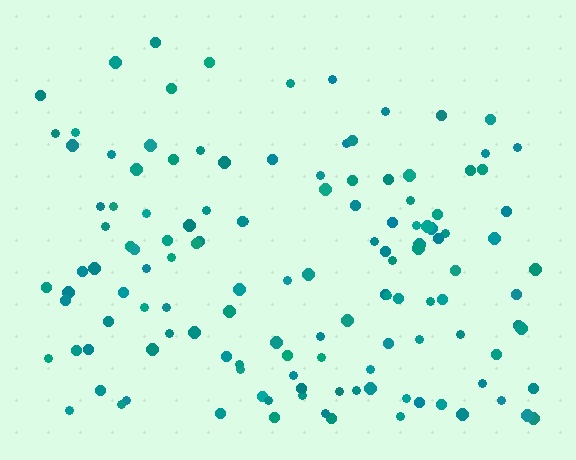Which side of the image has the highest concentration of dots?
The bottom.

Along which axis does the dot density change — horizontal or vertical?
Vertical.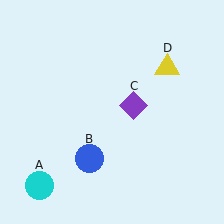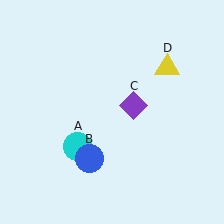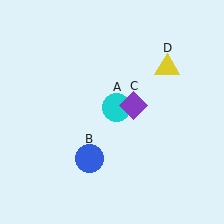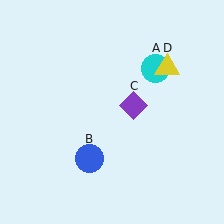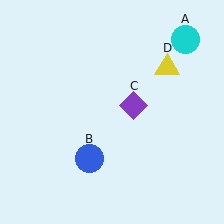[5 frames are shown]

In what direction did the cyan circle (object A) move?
The cyan circle (object A) moved up and to the right.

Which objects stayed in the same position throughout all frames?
Blue circle (object B) and purple diamond (object C) and yellow triangle (object D) remained stationary.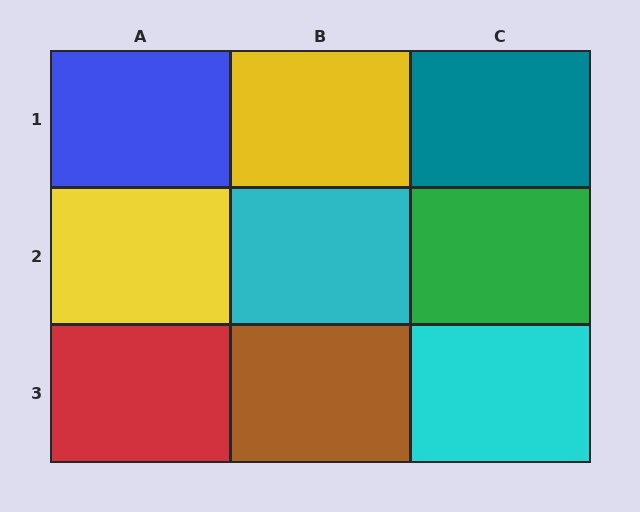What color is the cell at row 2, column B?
Cyan.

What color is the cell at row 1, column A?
Blue.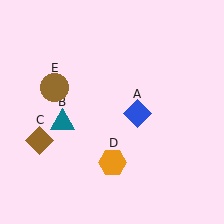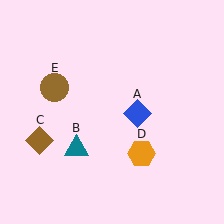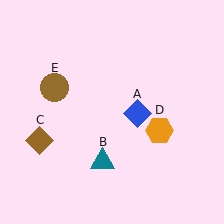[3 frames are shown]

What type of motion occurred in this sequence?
The teal triangle (object B), orange hexagon (object D) rotated counterclockwise around the center of the scene.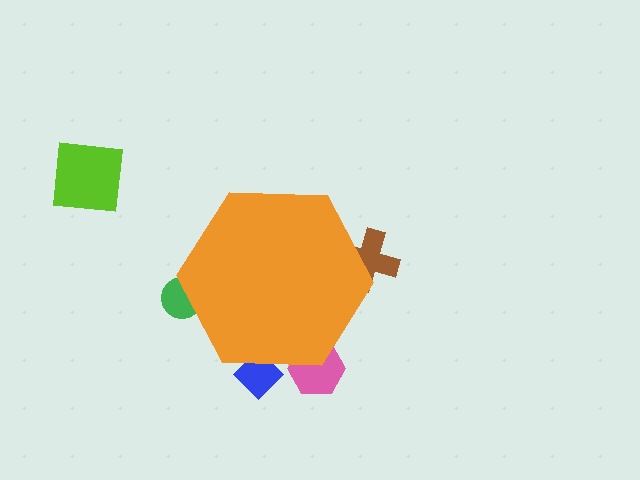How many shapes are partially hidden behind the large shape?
4 shapes are partially hidden.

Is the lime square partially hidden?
No, the lime square is fully visible.